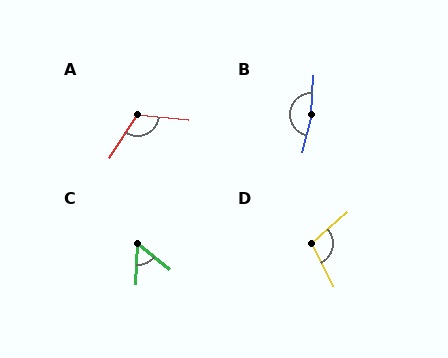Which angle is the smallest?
C, at approximately 53 degrees.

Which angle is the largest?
B, at approximately 169 degrees.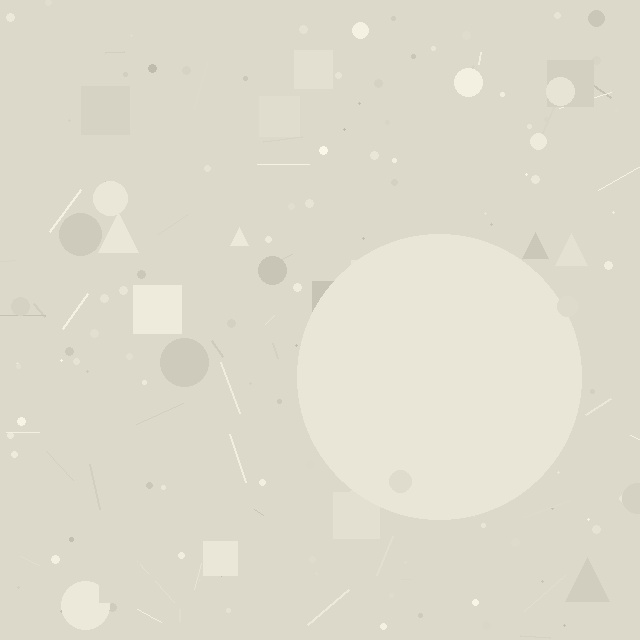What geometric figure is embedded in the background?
A circle is embedded in the background.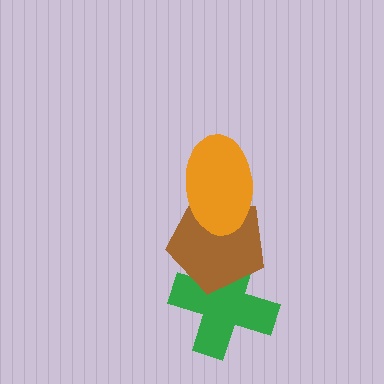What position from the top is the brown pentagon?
The brown pentagon is 2nd from the top.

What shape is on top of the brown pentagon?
The orange ellipse is on top of the brown pentagon.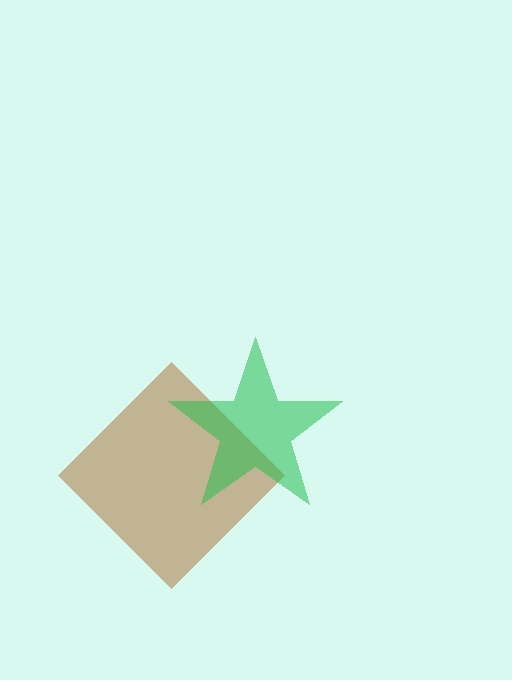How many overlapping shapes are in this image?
There are 2 overlapping shapes in the image.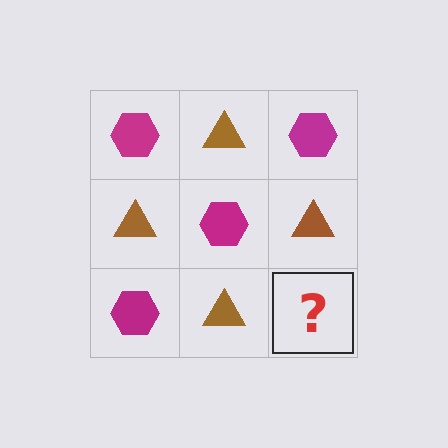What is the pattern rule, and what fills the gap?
The rule is that it alternates magenta hexagon and brown triangle in a checkerboard pattern. The gap should be filled with a magenta hexagon.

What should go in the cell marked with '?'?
The missing cell should contain a magenta hexagon.